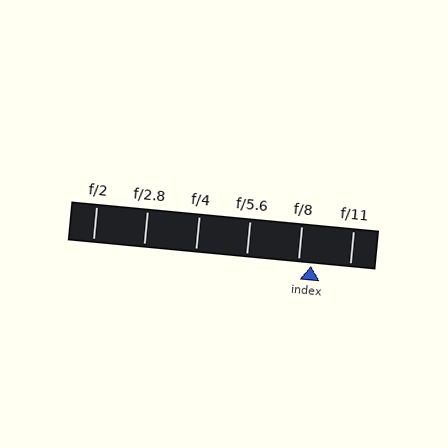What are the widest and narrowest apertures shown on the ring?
The widest aperture shown is f/2 and the narrowest is f/11.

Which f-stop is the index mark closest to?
The index mark is closest to f/8.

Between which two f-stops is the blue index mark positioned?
The index mark is between f/8 and f/11.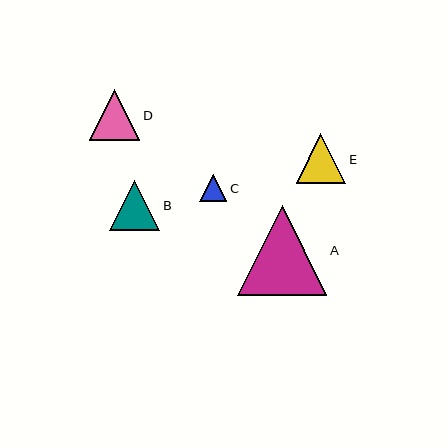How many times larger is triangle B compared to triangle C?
Triangle B is approximately 1.8 times the size of triangle C.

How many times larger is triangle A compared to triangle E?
Triangle A is approximately 1.8 times the size of triangle E.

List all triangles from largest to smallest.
From largest to smallest: A, D, B, E, C.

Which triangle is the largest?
Triangle A is the largest with a size of approximately 89 pixels.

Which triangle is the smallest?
Triangle C is the smallest with a size of approximately 27 pixels.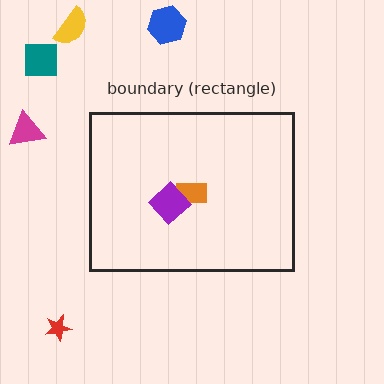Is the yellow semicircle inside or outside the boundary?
Outside.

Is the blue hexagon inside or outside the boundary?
Outside.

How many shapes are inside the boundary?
2 inside, 5 outside.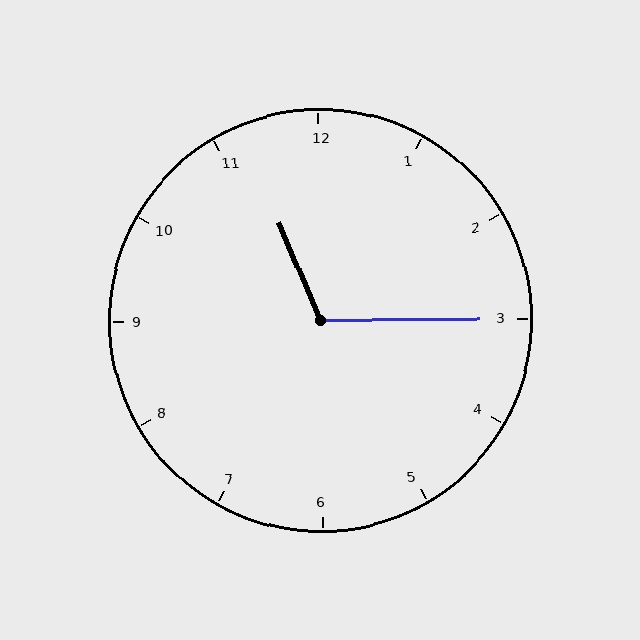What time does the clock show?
11:15.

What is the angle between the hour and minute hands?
Approximately 112 degrees.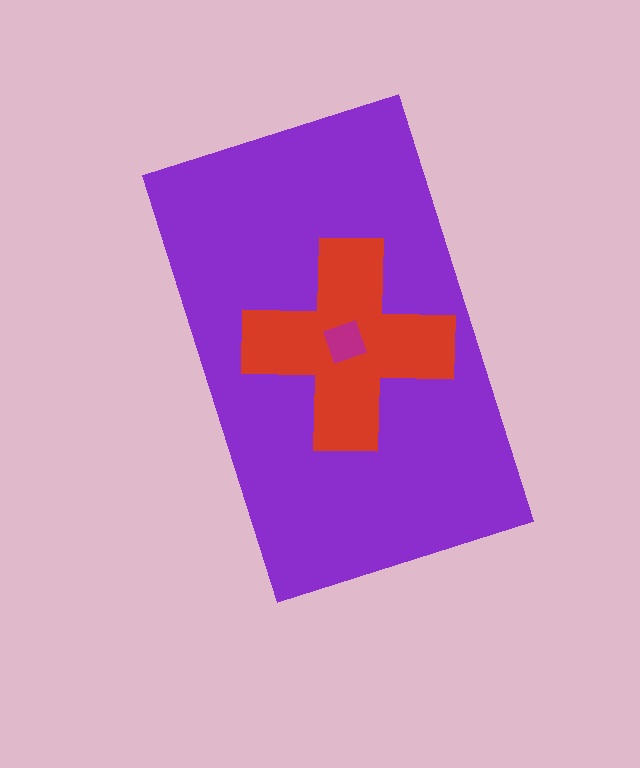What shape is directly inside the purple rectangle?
The red cross.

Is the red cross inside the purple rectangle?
Yes.